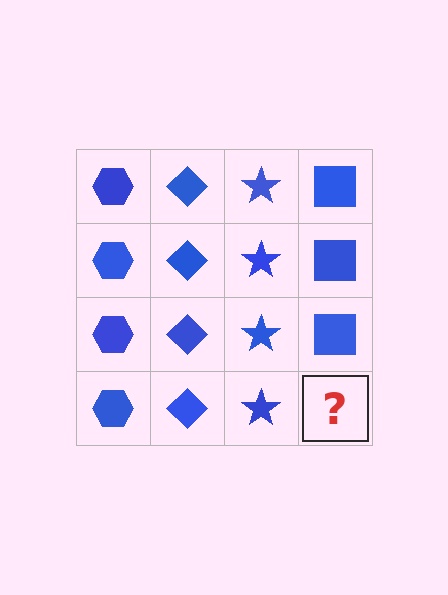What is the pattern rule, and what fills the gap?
The rule is that each column has a consistent shape. The gap should be filled with a blue square.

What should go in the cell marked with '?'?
The missing cell should contain a blue square.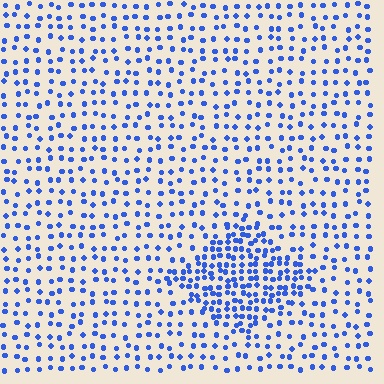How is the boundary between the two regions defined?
The boundary is defined by a change in element density (approximately 2.2x ratio). All elements are the same color, size, and shape.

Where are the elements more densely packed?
The elements are more densely packed inside the diamond boundary.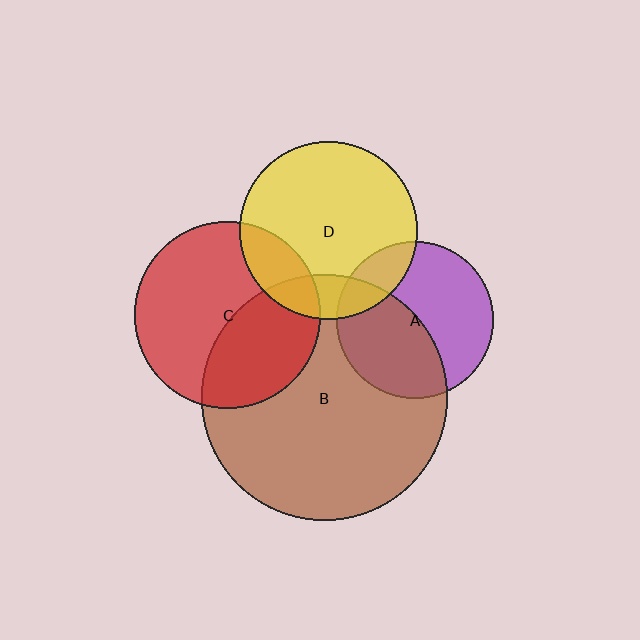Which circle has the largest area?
Circle B (brown).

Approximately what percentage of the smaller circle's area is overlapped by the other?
Approximately 45%.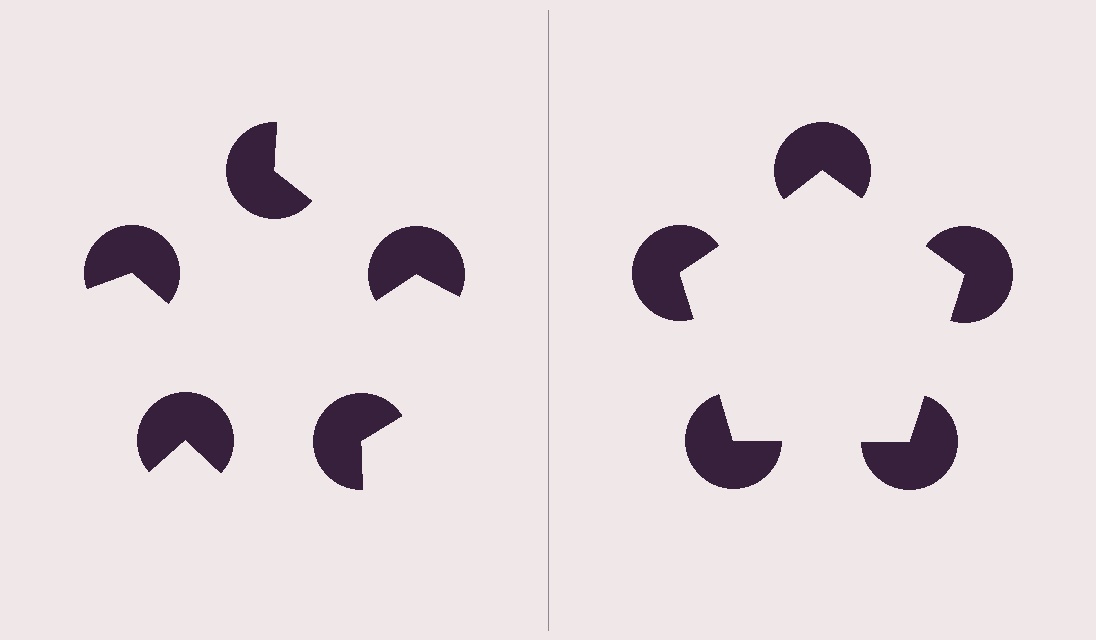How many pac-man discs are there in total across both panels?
10 — 5 on each side.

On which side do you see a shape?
An illusory pentagon appears on the right side. On the left side the wedge cuts are rotated, so no coherent shape forms.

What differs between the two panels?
The pac-man discs are positioned identically on both sides; only the wedge orientations differ. On the right they align to a pentagon; on the left they are misaligned.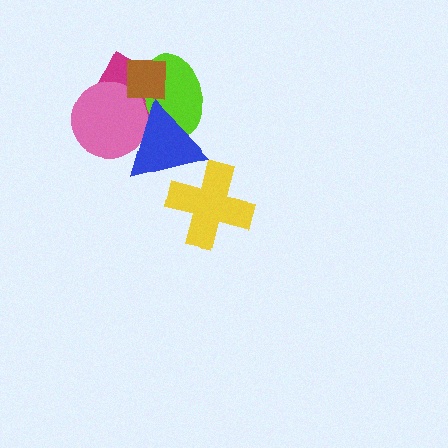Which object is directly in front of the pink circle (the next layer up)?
The brown square is directly in front of the pink circle.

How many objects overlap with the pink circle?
4 objects overlap with the pink circle.